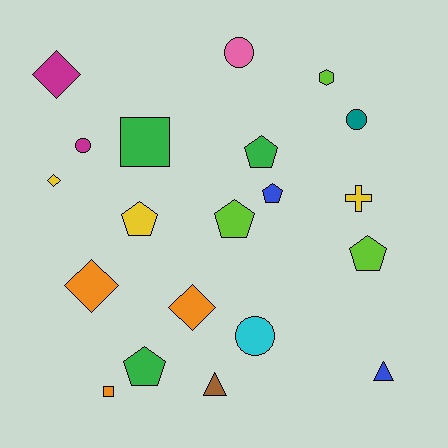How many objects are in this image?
There are 20 objects.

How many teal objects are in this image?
There is 1 teal object.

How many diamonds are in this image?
There are 4 diamonds.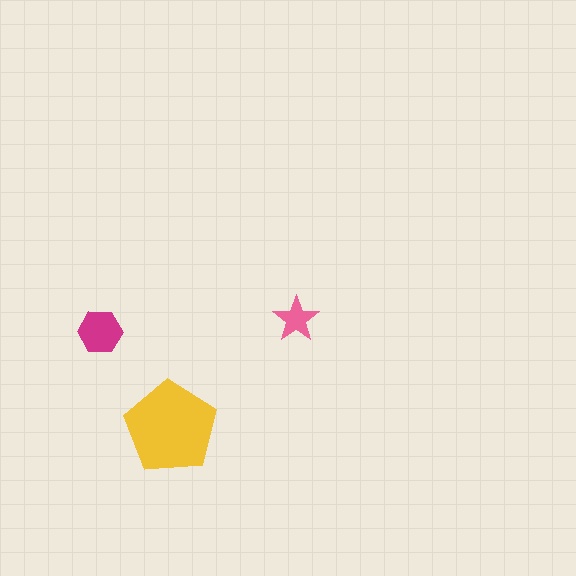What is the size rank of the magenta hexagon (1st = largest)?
2nd.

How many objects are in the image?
There are 3 objects in the image.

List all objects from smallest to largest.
The pink star, the magenta hexagon, the yellow pentagon.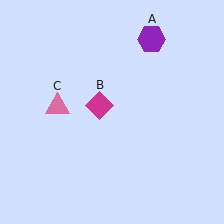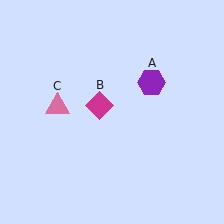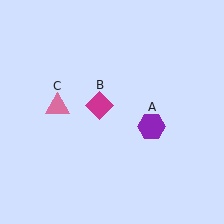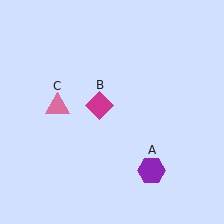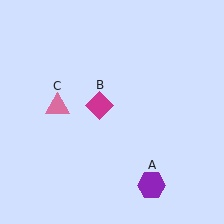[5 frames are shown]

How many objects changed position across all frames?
1 object changed position: purple hexagon (object A).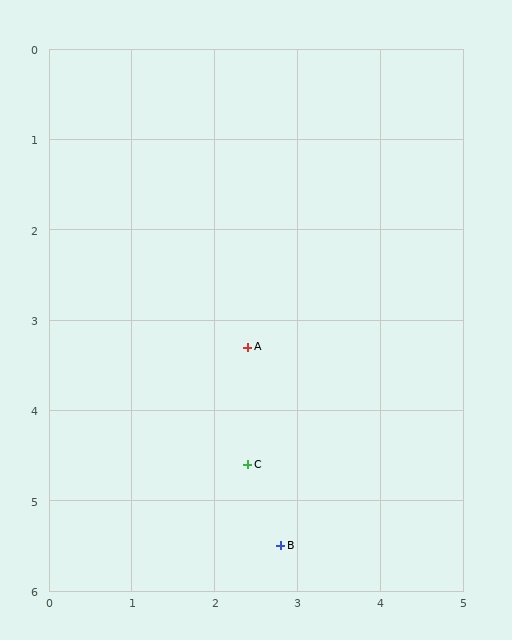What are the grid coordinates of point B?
Point B is at approximately (2.8, 5.5).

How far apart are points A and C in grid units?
Points A and C are about 1.3 grid units apart.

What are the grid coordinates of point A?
Point A is at approximately (2.4, 3.3).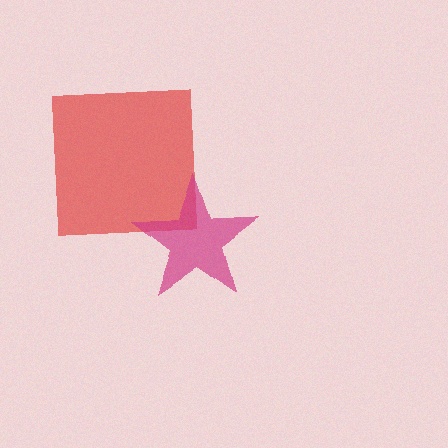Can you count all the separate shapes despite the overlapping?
Yes, there are 2 separate shapes.